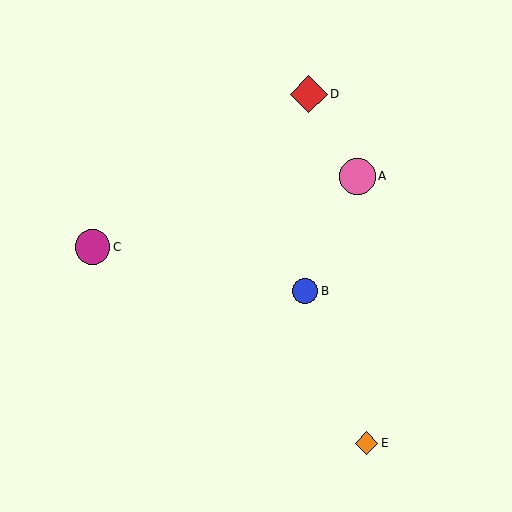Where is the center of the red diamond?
The center of the red diamond is at (309, 94).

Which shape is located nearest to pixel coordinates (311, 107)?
The red diamond (labeled D) at (309, 94) is nearest to that location.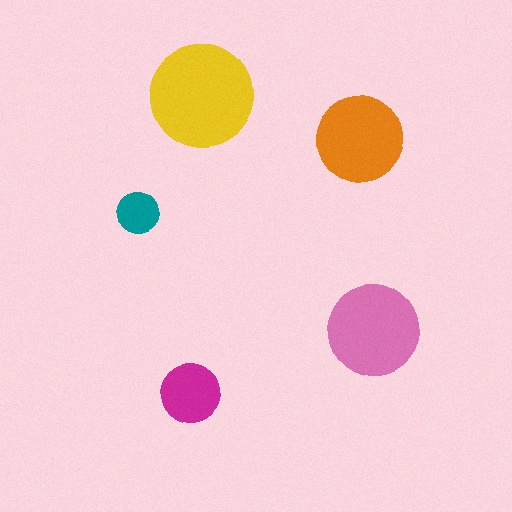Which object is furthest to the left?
The teal circle is leftmost.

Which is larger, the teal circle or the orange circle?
The orange one.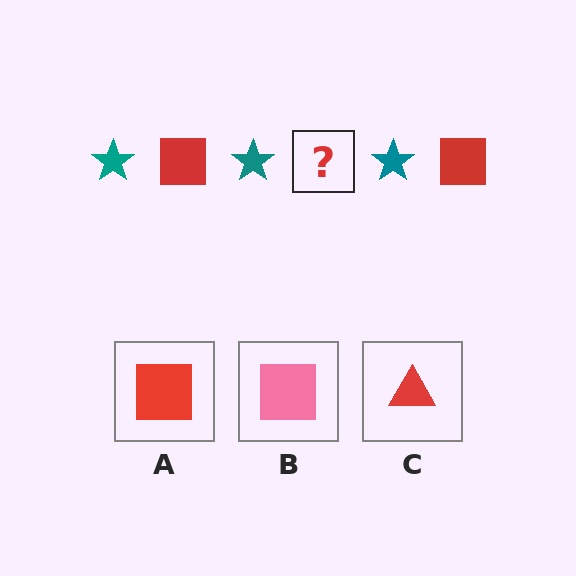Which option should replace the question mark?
Option A.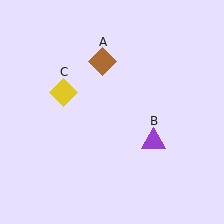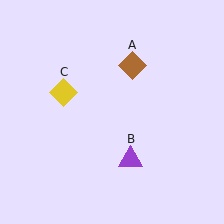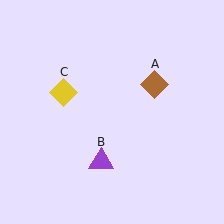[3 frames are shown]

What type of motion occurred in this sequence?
The brown diamond (object A), purple triangle (object B) rotated clockwise around the center of the scene.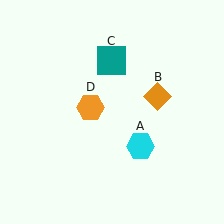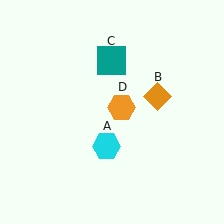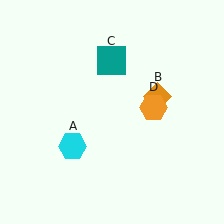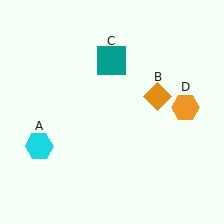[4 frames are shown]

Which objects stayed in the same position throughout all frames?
Orange diamond (object B) and teal square (object C) remained stationary.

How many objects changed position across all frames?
2 objects changed position: cyan hexagon (object A), orange hexagon (object D).